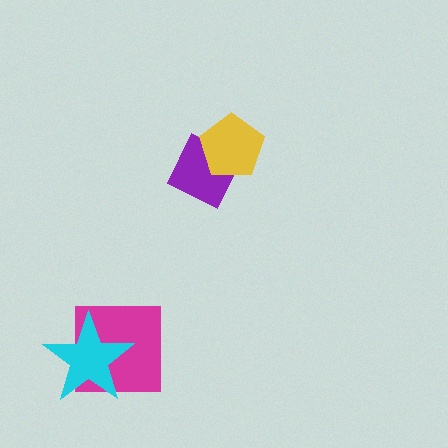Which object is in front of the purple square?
The yellow pentagon is in front of the purple square.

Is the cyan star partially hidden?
No, no other shape covers it.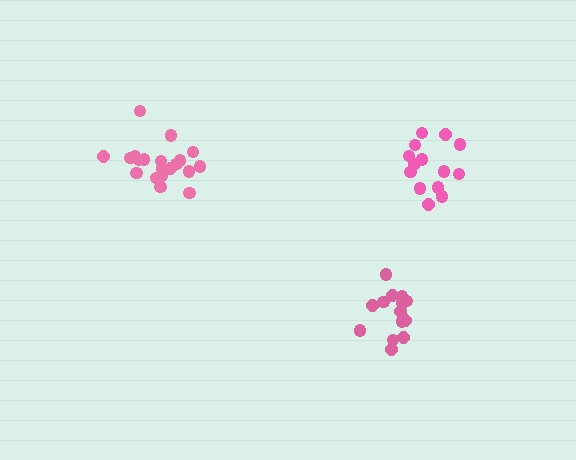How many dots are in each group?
Group 1: 14 dots, Group 2: 14 dots, Group 3: 20 dots (48 total).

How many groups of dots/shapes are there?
There are 3 groups.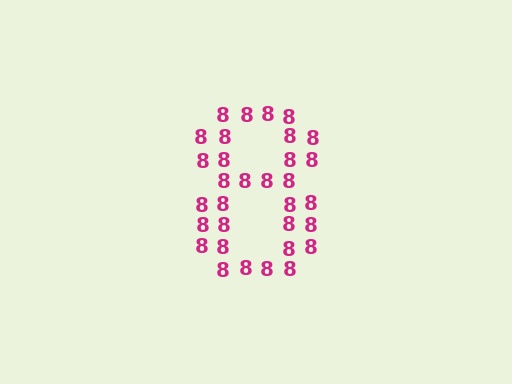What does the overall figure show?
The overall figure shows the digit 8.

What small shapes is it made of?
It is made of small digit 8's.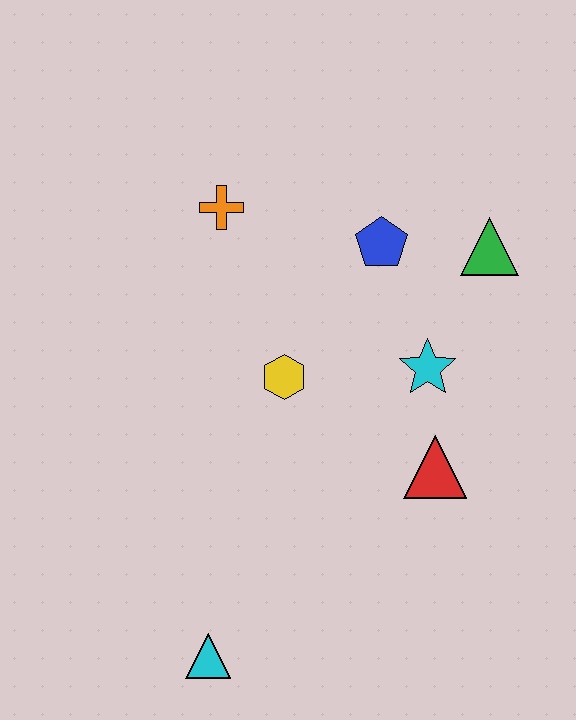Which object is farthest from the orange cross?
The cyan triangle is farthest from the orange cross.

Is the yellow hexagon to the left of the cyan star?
Yes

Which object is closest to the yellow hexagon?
The cyan star is closest to the yellow hexagon.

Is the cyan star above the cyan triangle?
Yes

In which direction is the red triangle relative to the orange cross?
The red triangle is below the orange cross.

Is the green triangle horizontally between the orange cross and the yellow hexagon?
No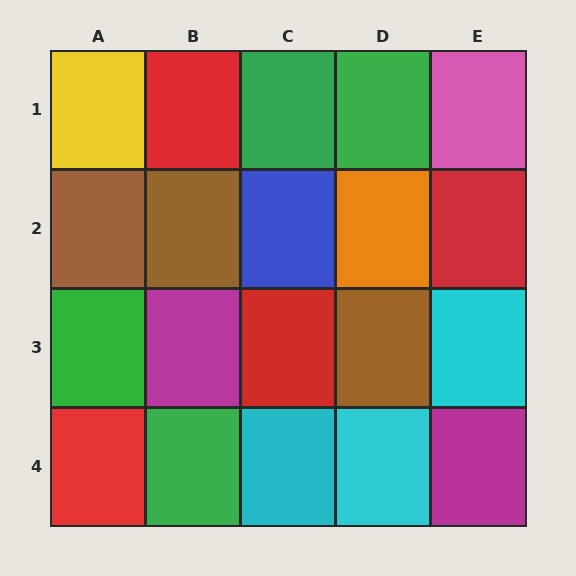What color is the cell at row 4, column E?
Magenta.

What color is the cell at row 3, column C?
Red.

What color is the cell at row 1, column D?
Green.